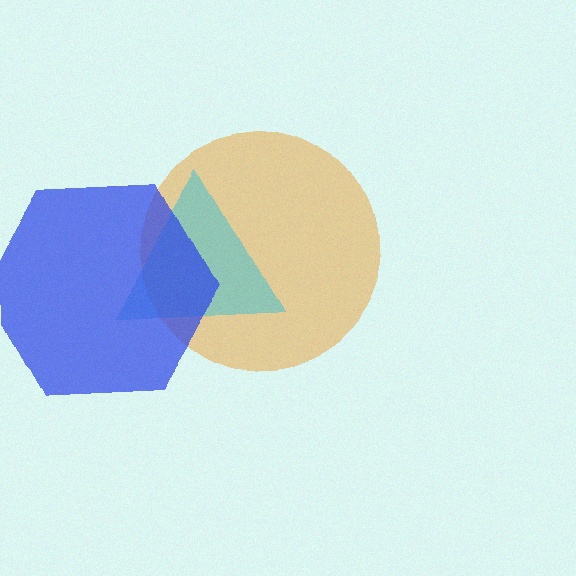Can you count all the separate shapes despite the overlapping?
Yes, there are 3 separate shapes.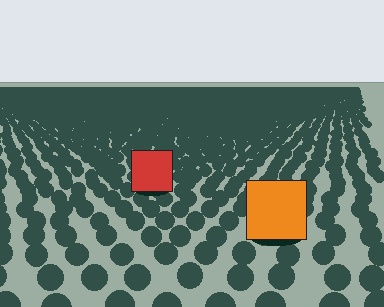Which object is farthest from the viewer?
The red square is farthest from the viewer. It appears smaller and the ground texture around it is denser.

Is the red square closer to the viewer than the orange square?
No. The orange square is closer — you can tell from the texture gradient: the ground texture is coarser near it.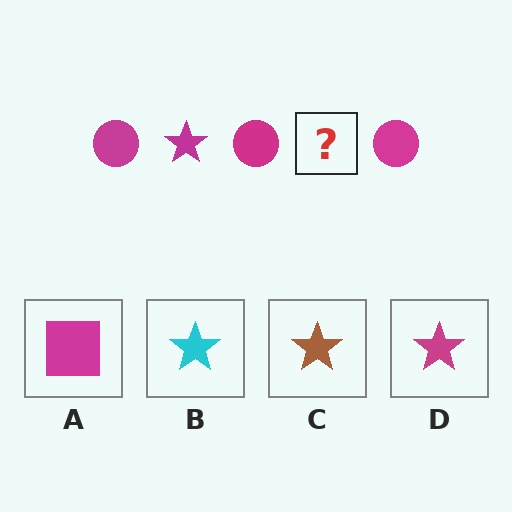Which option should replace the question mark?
Option D.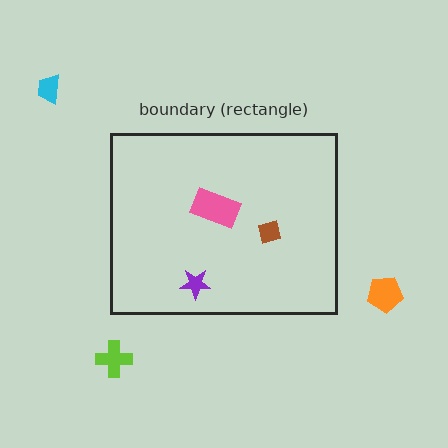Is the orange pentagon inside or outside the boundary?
Outside.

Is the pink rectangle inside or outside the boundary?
Inside.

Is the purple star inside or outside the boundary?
Inside.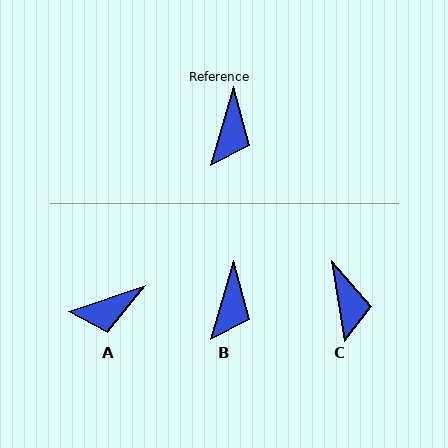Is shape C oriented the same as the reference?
No, it is off by about 25 degrees.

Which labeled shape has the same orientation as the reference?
B.